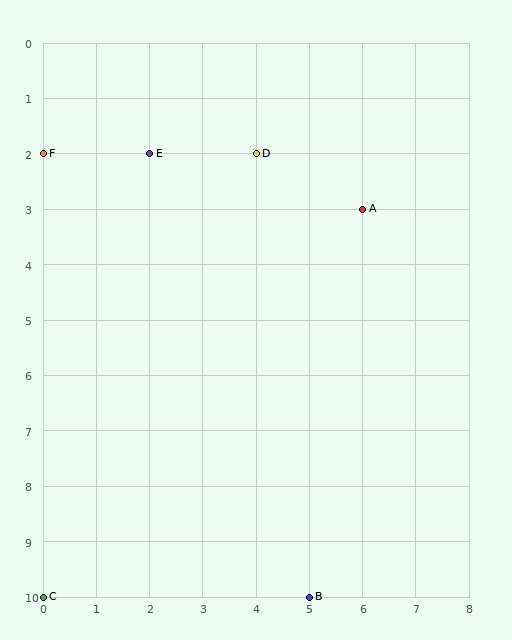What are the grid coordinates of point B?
Point B is at grid coordinates (5, 10).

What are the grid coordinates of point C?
Point C is at grid coordinates (0, 10).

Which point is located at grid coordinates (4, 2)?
Point D is at (4, 2).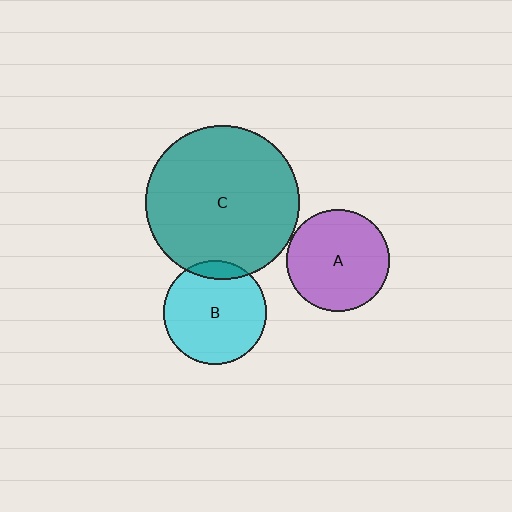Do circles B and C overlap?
Yes.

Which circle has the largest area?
Circle C (teal).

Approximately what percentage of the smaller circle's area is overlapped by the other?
Approximately 10%.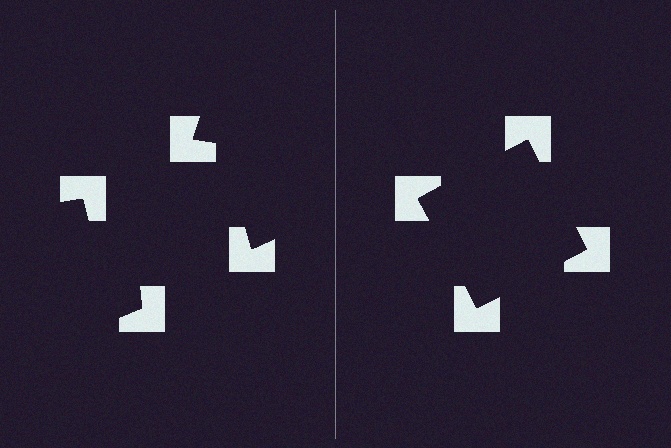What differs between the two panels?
The notched squares are positioned identically on both sides; only the wedge orientations differ. On the right they align to a square; on the left they are misaligned.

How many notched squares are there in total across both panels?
8 — 4 on each side.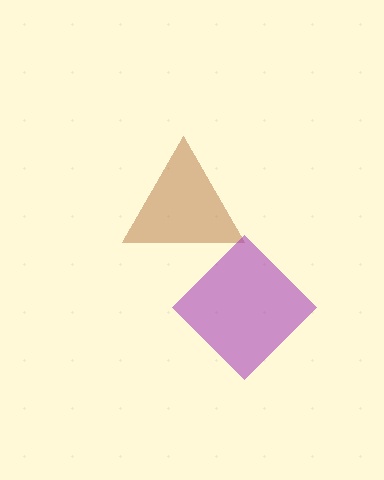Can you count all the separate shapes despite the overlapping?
Yes, there are 2 separate shapes.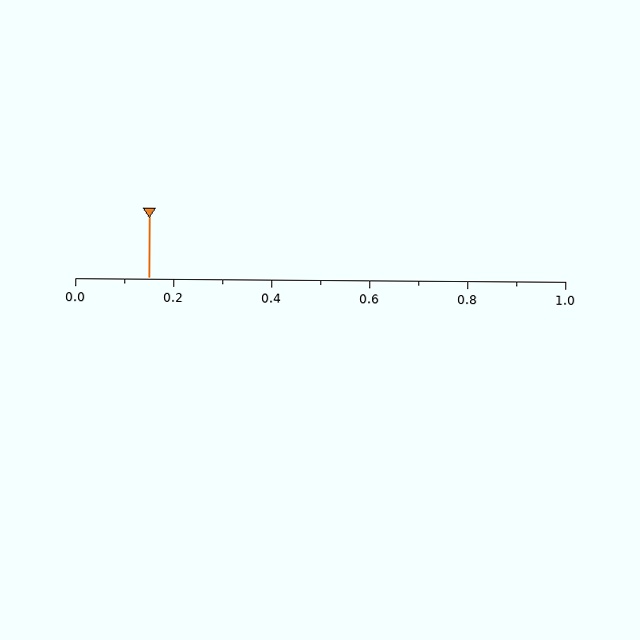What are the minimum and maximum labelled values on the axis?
The axis runs from 0.0 to 1.0.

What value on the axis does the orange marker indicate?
The marker indicates approximately 0.15.